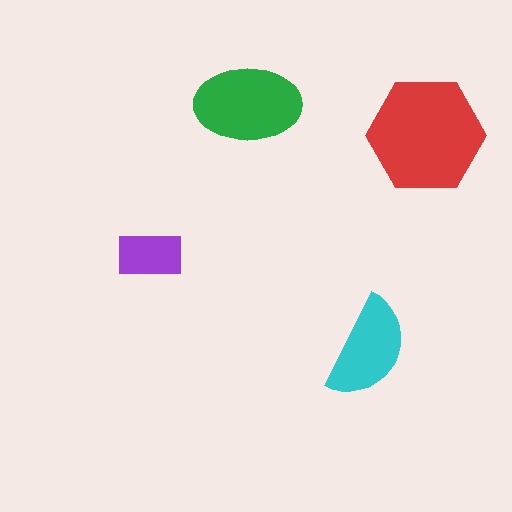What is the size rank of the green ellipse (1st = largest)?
2nd.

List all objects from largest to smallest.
The red hexagon, the green ellipse, the cyan semicircle, the purple rectangle.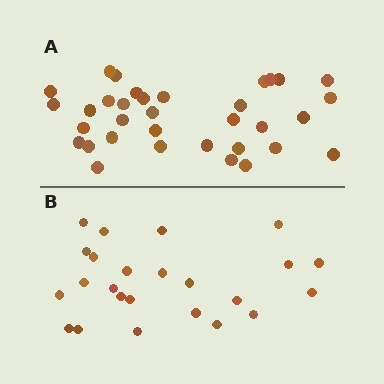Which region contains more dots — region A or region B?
Region A (the top region) has more dots.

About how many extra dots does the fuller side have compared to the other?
Region A has roughly 10 or so more dots than region B.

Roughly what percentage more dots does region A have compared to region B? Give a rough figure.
About 40% more.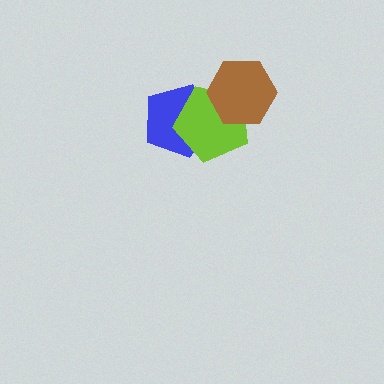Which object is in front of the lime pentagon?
The brown hexagon is in front of the lime pentagon.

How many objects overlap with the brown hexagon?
1 object overlaps with the brown hexagon.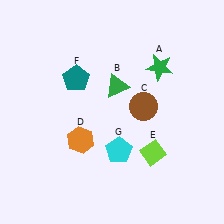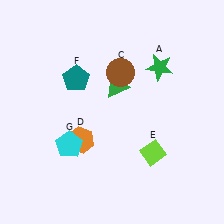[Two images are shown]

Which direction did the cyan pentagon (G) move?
The cyan pentagon (G) moved left.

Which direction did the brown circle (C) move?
The brown circle (C) moved up.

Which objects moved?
The objects that moved are: the brown circle (C), the cyan pentagon (G).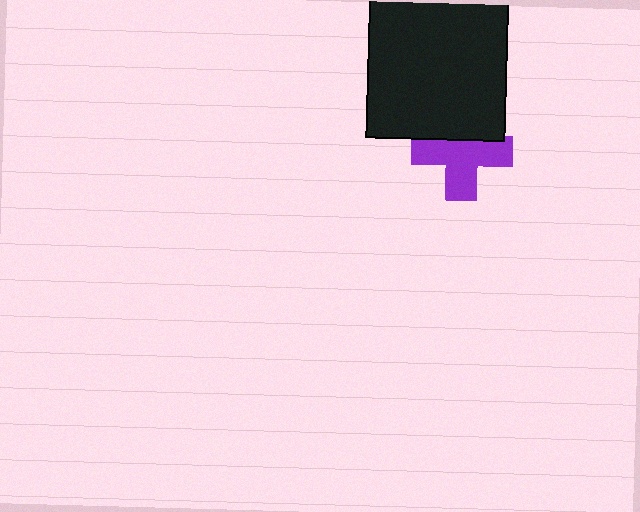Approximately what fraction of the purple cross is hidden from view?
Roughly 32% of the purple cross is hidden behind the black rectangle.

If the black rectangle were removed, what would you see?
You would see the complete purple cross.